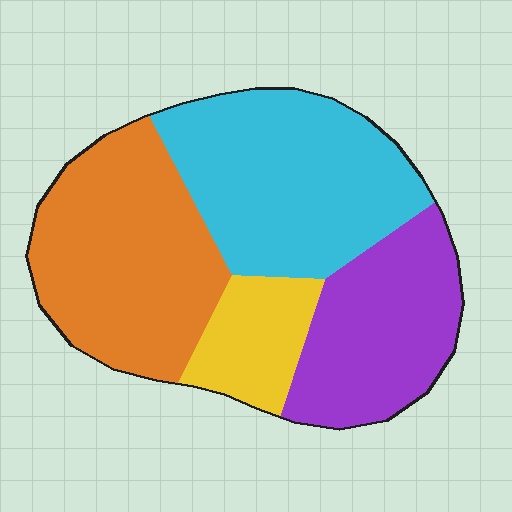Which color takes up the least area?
Yellow, at roughly 10%.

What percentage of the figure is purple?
Purple covers roughly 25% of the figure.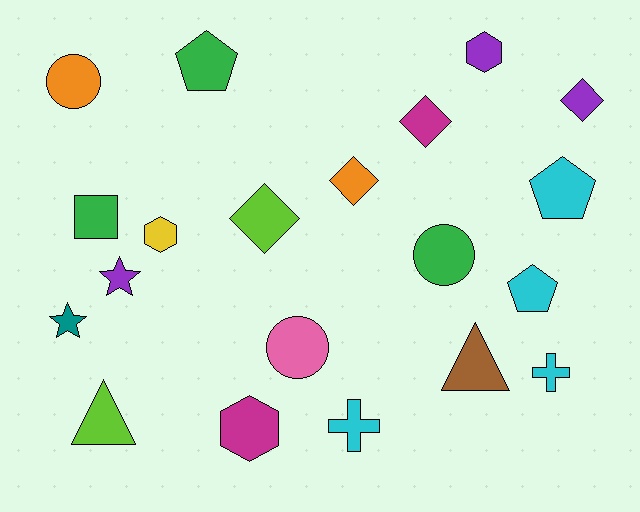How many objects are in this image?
There are 20 objects.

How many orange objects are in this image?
There are 2 orange objects.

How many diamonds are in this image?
There are 4 diamonds.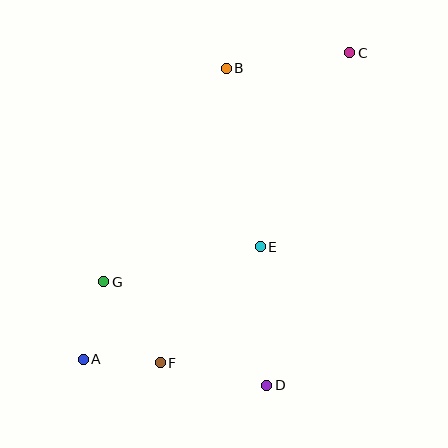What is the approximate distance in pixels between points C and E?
The distance between C and E is approximately 214 pixels.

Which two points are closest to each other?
Points A and F are closest to each other.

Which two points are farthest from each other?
Points A and C are farthest from each other.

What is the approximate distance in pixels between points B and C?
The distance between B and C is approximately 124 pixels.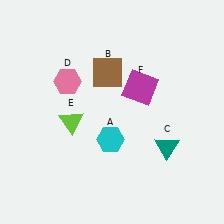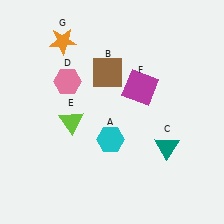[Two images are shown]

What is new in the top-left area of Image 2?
An orange star (G) was added in the top-left area of Image 2.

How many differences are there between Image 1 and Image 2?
There is 1 difference between the two images.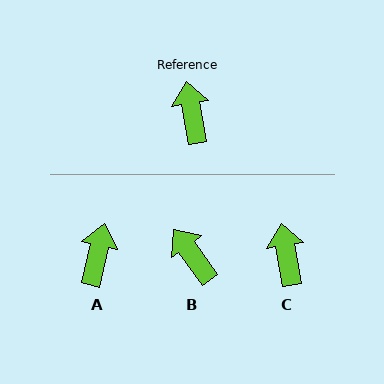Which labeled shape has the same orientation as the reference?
C.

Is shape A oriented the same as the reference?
No, it is off by about 23 degrees.